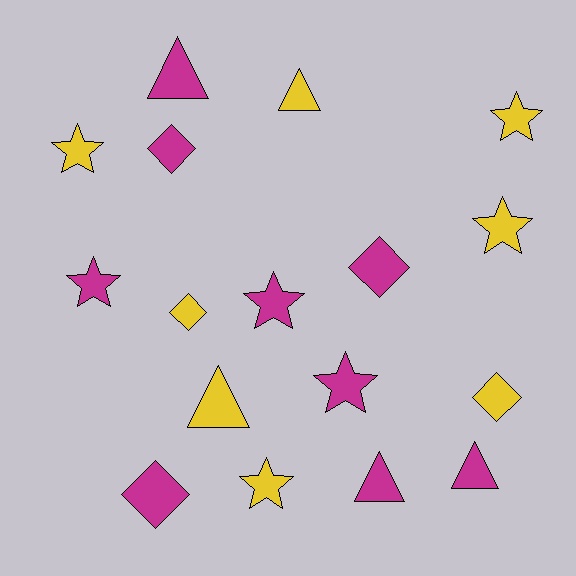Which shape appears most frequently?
Star, with 7 objects.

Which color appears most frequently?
Magenta, with 9 objects.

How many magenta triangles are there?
There are 3 magenta triangles.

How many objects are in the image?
There are 17 objects.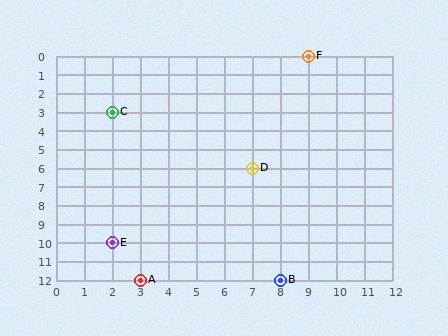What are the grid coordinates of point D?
Point D is at grid coordinates (7, 6).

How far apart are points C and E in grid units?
Points C and E are 7 rows apart.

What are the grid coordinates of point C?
Point C is at grid coordinates (2, 3).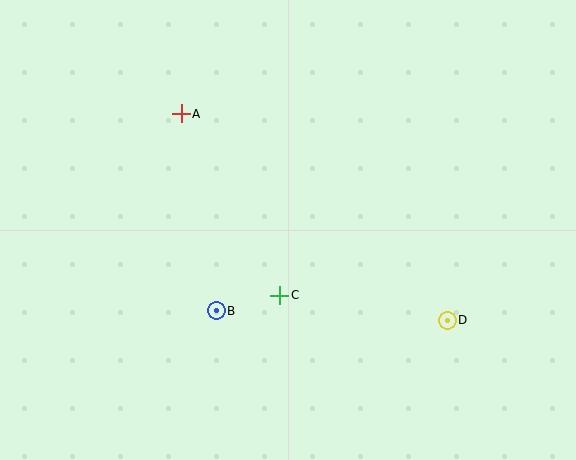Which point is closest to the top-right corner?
Point D is closest to the top-right corner.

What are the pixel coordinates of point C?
Point C is at (280, 295).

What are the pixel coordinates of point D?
Point D is at (447, 320).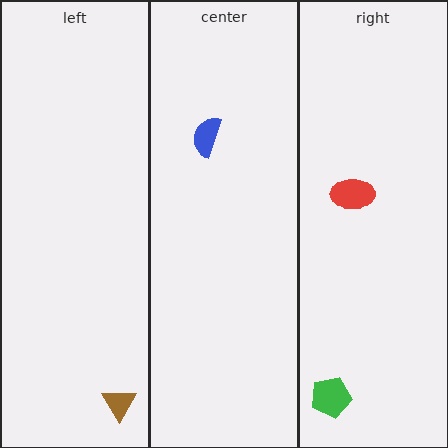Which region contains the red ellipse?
The right region.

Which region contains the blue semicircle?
The center region.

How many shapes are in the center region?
1.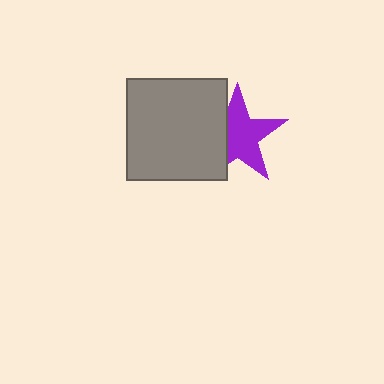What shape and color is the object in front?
The object in front is a gray square.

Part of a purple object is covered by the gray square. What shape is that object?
It is a star.